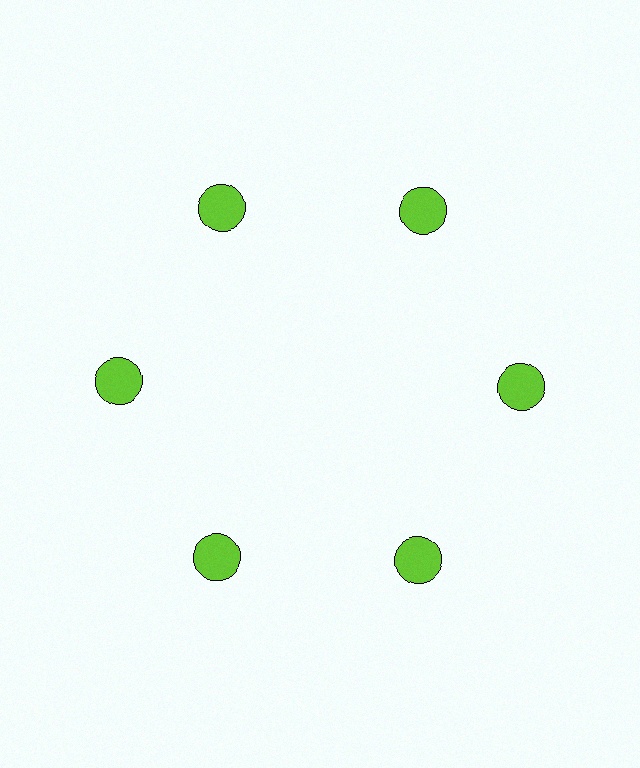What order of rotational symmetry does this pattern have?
This pattern has 6-fold rotational symmetry.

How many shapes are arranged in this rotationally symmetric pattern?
There are 6 shapes, arranged in 6 groups of 1.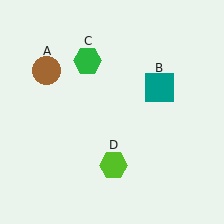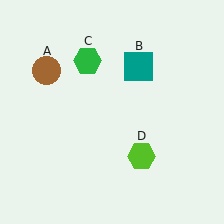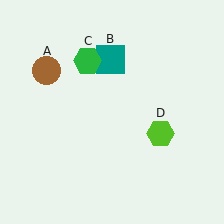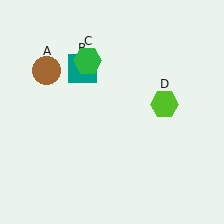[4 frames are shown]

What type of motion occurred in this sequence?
The teal square (object B), lime hexagon (object D) rotated counterclockwise around the center of the scene.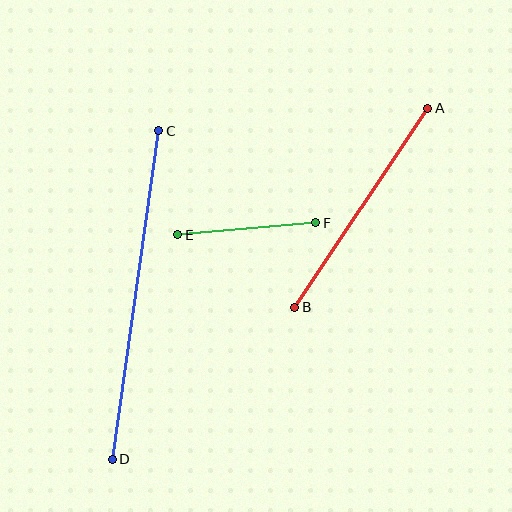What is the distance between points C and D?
The distance is approximately 332 pixels.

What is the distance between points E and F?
The distance is approximately 139 pixels.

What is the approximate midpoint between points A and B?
The midpoint is at approximately (361, 208) pixels.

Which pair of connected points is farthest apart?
Points C and D are farthest apart.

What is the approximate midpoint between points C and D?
The midpoint is at approximately (135, 295) pixels.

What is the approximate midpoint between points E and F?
The midpoint is at approximately (247, 229) pixels.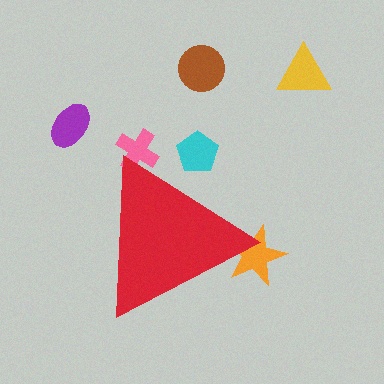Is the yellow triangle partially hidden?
No, the yellow triangle is fully visible.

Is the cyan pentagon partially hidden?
Yes, the cyan pentagon is partially hidden behind the red triangle.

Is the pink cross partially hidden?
Yes, the pink cross is partially hidden behind the red triangle.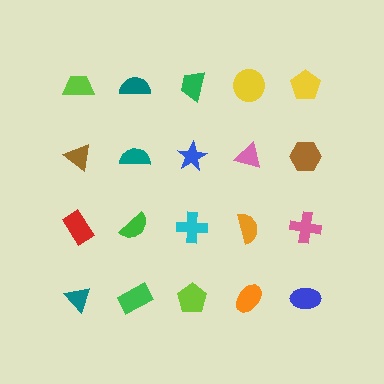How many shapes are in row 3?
5 shapes.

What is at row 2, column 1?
A brown triangle.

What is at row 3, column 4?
An orange semicircle.